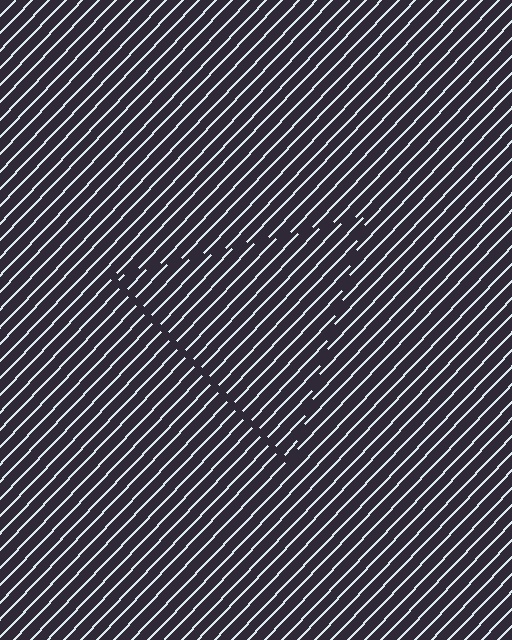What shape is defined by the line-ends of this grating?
An illusory triangle. The interior of the shape contains the same grating, shifted by half a period — the contour is defined by the phase discontinuity where line-ends from the inner and outer gratings abut.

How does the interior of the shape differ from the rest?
The interior of the shape contains the same grating, shifted by half a period — the contour is defined by the phase discontinuity where line-ends from the inner and outer gratings abut.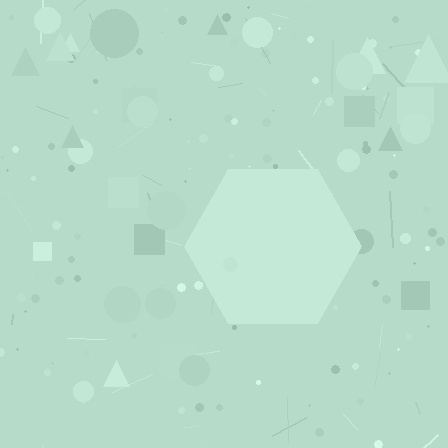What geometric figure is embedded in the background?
A hexagon is embedded in the background.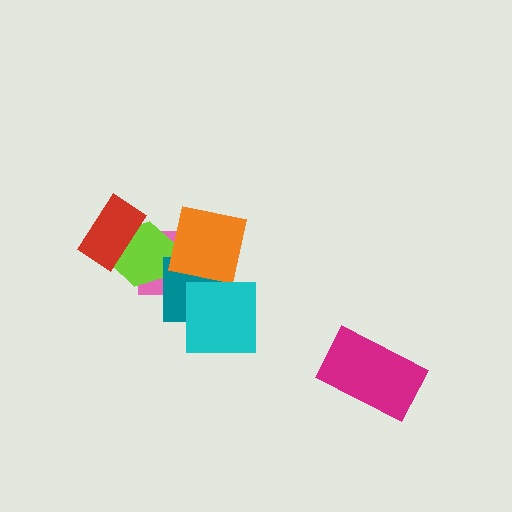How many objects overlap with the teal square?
3 objects overlap with the teal square.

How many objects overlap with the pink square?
4 objects overlap with the pink square.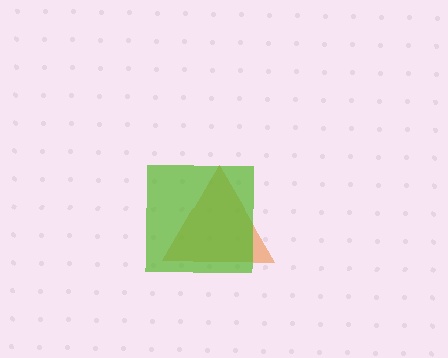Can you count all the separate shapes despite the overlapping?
Yes, there are 2 separate shapes.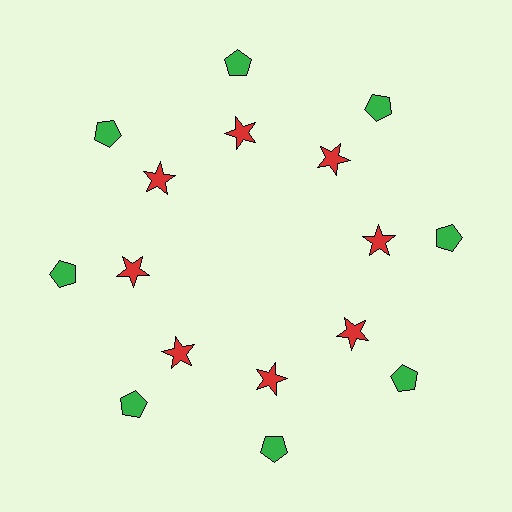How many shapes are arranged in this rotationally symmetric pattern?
There are 16 shapes, arranged in 8 groups of 2.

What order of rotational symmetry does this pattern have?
This pattern has 8-fold rotational symmetry.